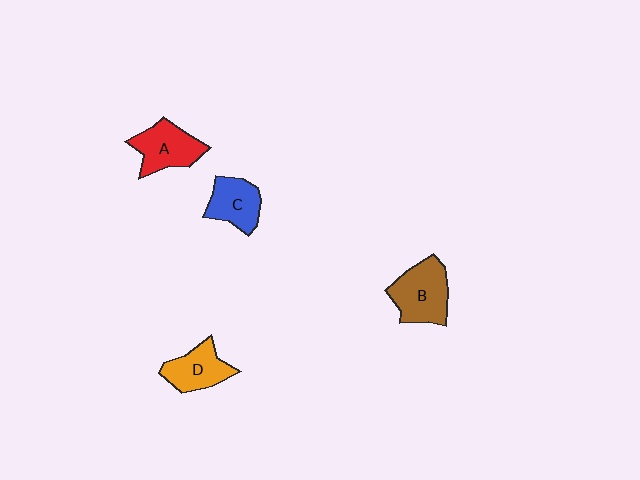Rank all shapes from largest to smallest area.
From largest to smallest: B (brown), A (red), D (orange), C (blue).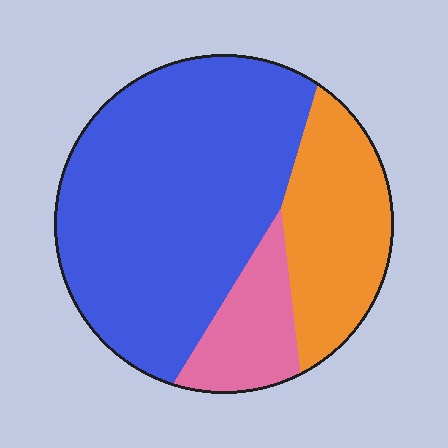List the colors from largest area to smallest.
From largest to smallest: blue, orange, pink.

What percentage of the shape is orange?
Orange takes up about one quarter (1/4) of the shape.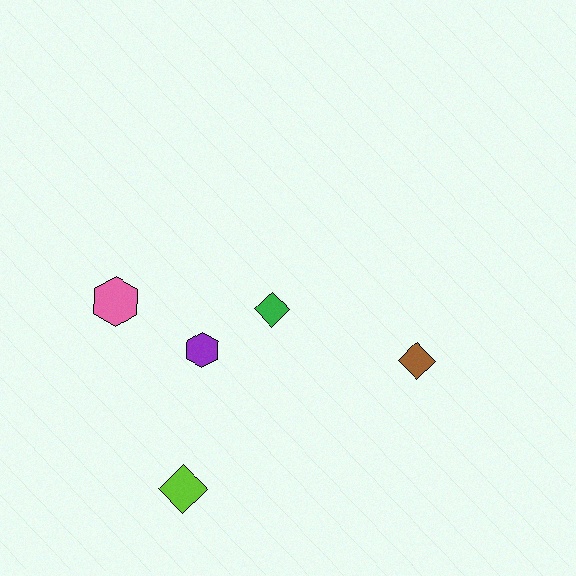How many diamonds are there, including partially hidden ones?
There are 3 diamonds.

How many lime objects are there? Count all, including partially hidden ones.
There is 1 lime object.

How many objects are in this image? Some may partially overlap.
There are 5 objects.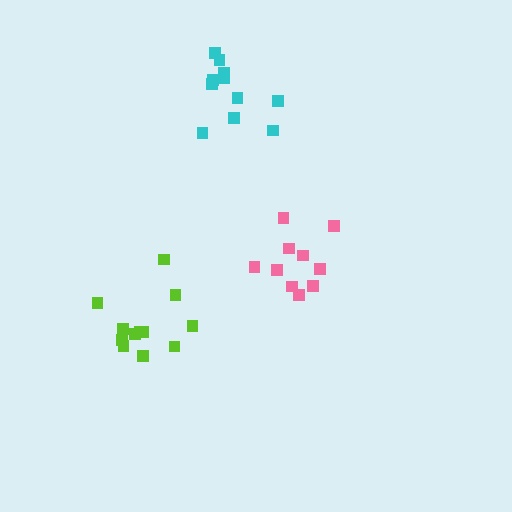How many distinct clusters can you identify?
There are 3 distinct clusters.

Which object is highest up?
The cyan cluster is topmost.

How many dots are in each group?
Group 1: 10 dots, Group 2: 12 dots, Group 3: 11 dots (33 total).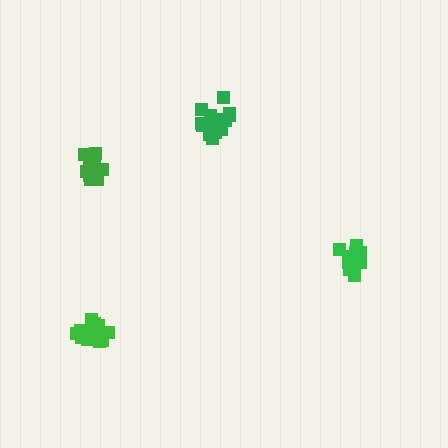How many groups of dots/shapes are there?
There are 4 groups.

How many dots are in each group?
Group 1: 14 dots, Group 2: 14 dots, Group 3: 13 dots, Group 4: 18 dots (59 total).